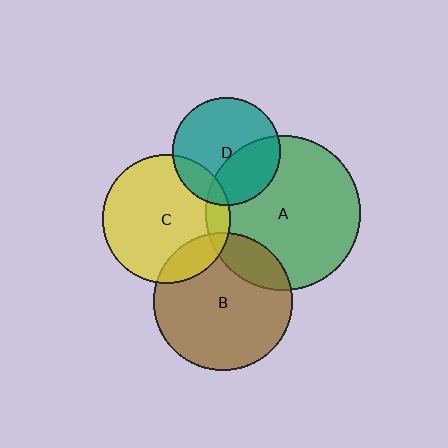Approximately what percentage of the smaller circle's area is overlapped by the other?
Approximately 10%.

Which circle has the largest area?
Circle A (green).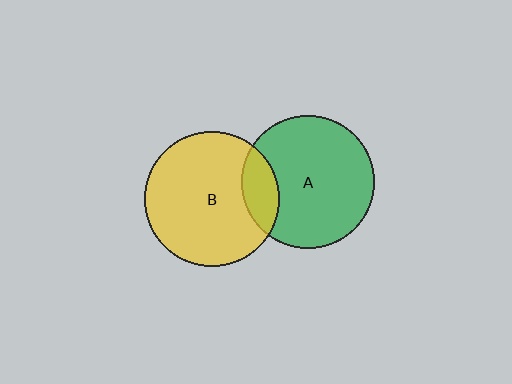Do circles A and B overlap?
Yes.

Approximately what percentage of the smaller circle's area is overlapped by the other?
Approximately 15%.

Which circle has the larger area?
Circle B (yellow).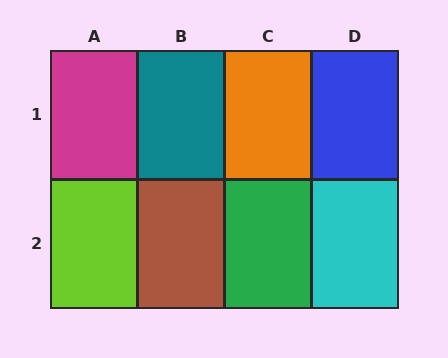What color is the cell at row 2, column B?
Brown.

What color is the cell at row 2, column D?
Cyan.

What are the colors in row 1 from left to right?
Magenta, teal, orange, blue.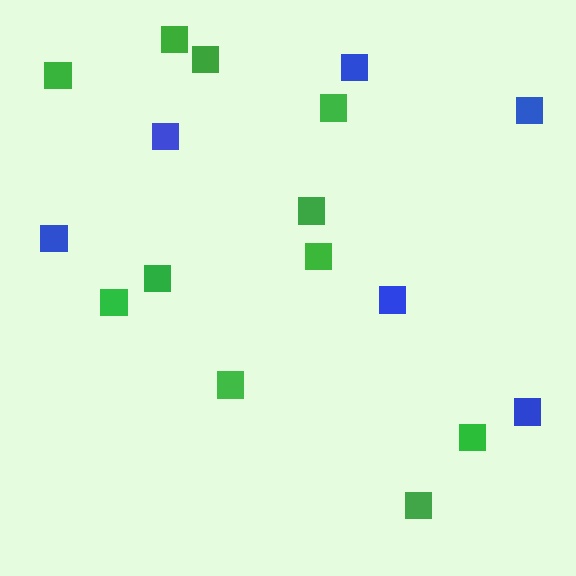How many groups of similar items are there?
There are 2 groups: one group of blue squares (6) and one group of green squares (11).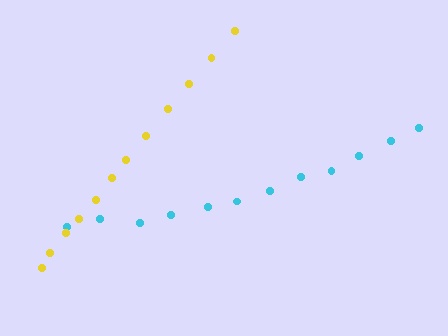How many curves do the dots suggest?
There are 2 distinct paths.